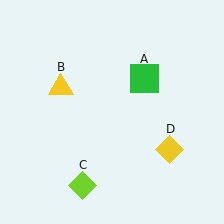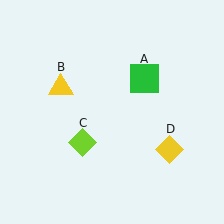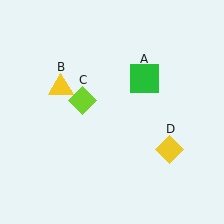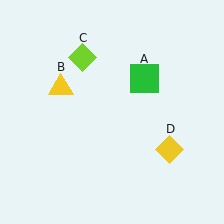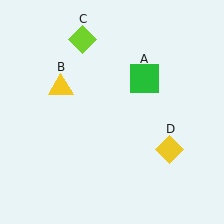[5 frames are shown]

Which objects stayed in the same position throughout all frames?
Green square (object A) and yellow triangle (object B) and yellow diamond (object D) remained stationary.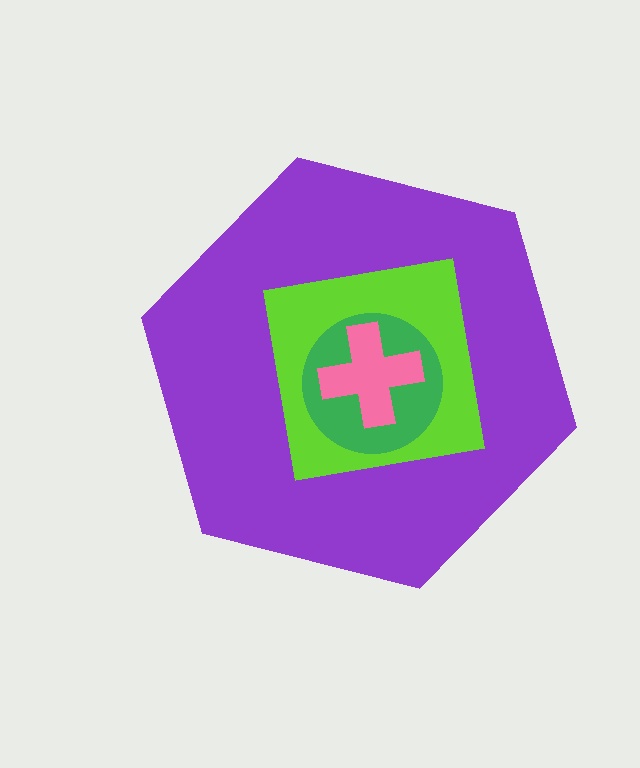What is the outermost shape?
The purple hexagon.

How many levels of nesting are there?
4.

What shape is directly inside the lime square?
The green circle.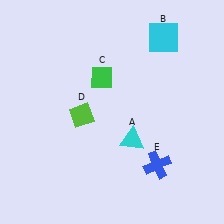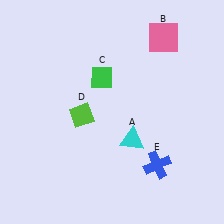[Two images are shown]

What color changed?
The square (B) changed from cyan in Image 1 to pink in Image 2.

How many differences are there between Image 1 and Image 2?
There is 1 difference between the two images.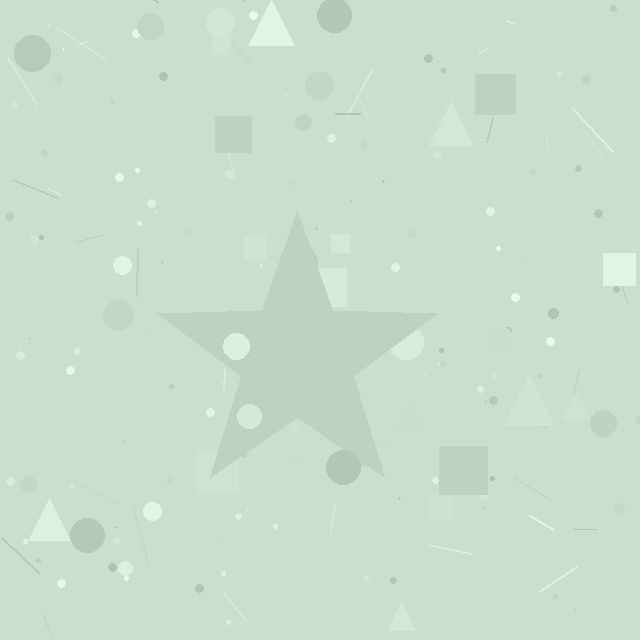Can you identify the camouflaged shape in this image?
The camouflaged shape is a star.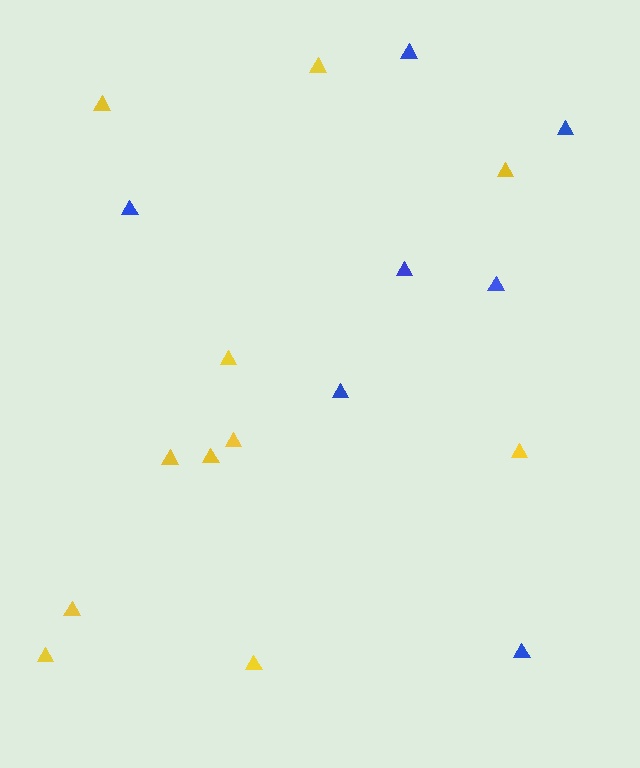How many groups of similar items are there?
There are 2 groups: one group of blue triangles (7) and one group of yellow triangles (11).